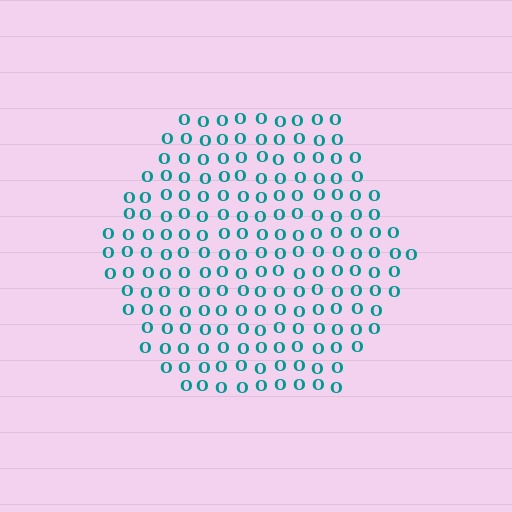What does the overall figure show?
The overall figure shows a hexagon.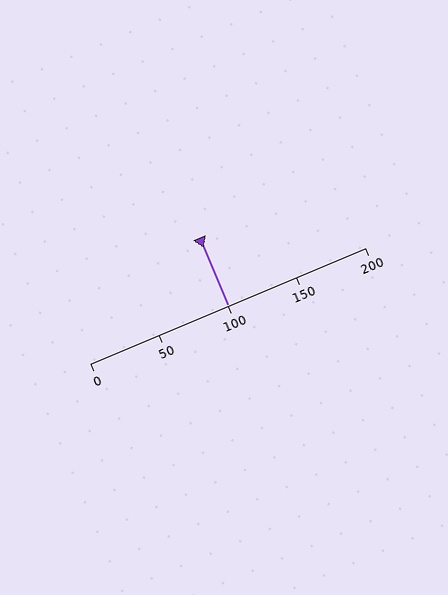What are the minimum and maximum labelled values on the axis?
The axis runs from 0 to 200.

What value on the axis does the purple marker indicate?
The marker indicates approximately 100.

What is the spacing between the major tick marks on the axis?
The major ticks are spaced 50 apart.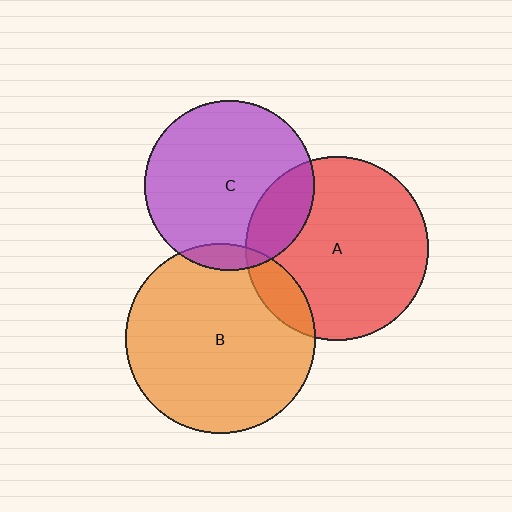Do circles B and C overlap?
Yes.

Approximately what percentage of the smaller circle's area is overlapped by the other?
Approximately 5%.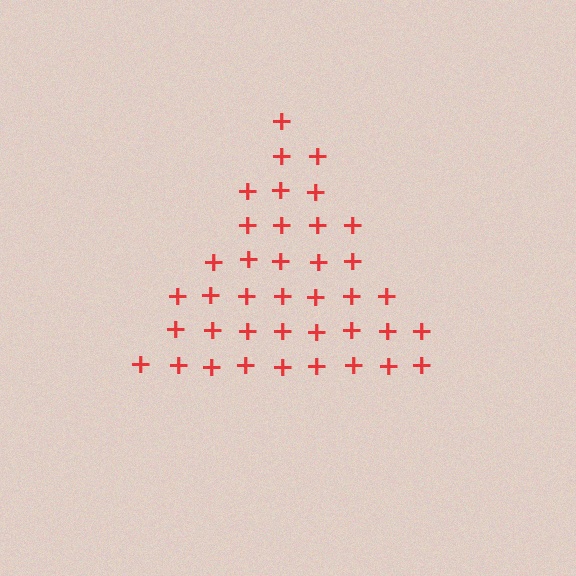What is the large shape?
The large shape is a triangle.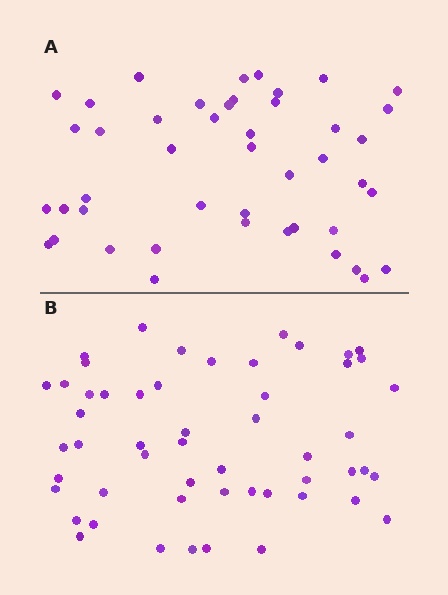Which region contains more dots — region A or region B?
Region B (the bottom region) has more dots.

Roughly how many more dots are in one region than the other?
Region B has roughly 8 or so more dots than region A.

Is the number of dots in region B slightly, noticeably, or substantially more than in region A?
Region B has only slightly more — the two regions are fairly close. The ratio is roughly 1.2 to 1.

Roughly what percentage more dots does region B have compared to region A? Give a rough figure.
About 20% more.